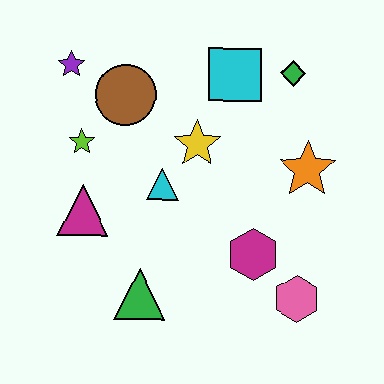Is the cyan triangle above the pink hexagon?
Yes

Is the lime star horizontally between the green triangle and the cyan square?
No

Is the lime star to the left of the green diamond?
Yes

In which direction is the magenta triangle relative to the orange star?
The magenta triangle is to the left of the orange star.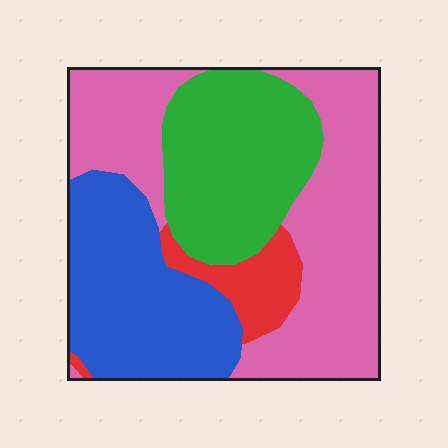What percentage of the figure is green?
Green takes up between a quarter and a half of the figure.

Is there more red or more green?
Green.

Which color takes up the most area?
Pink, at roughly 40%.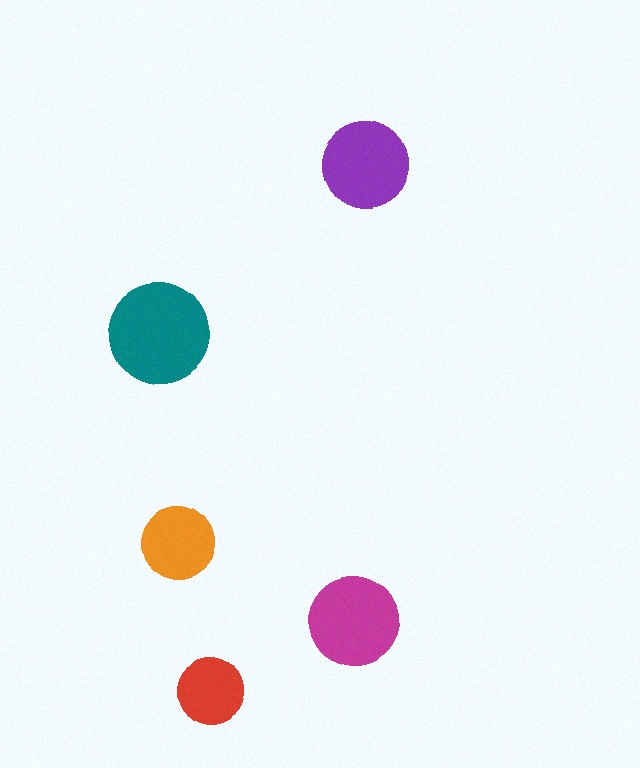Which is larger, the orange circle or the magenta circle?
The magenta one.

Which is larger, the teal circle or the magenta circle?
The teal one.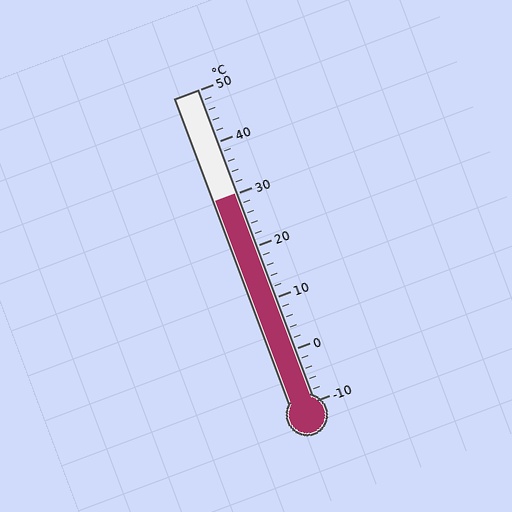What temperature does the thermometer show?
The thermometer shows approximately 30°C.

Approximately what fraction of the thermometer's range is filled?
The thermometer is filled to approximately 65% of its range.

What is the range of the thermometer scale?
The thermometer scale ranges from -10°C to 50°C.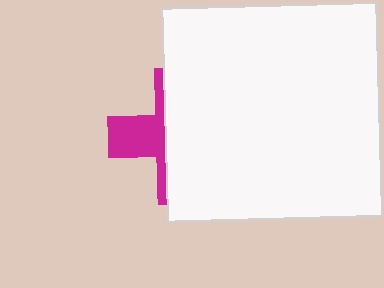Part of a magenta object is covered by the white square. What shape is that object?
It is a cross.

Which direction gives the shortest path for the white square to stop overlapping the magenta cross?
Moving right gives the shortest separation.